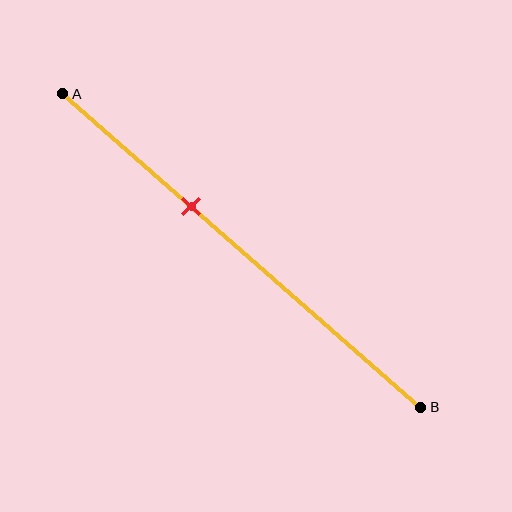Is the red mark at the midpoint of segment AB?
No, the mark is at about 35% from A, not at the 50% midpoint.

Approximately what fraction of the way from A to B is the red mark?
The red mark is approximately 35% of the way from A to B.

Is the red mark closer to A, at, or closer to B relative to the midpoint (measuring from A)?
The red mark is closer to point A than the midpoint of segment AB.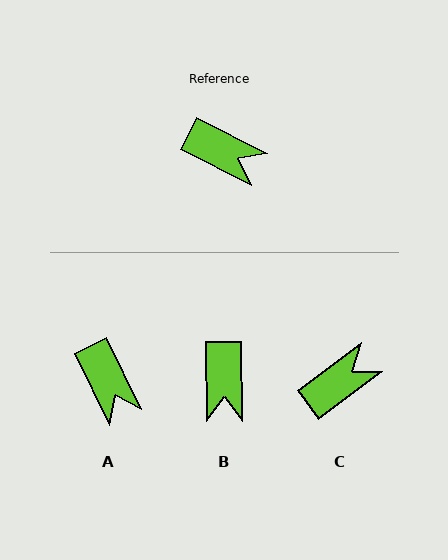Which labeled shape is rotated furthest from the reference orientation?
C, about 63 degrees away.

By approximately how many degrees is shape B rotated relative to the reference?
Approximately 63 degrees clockwise.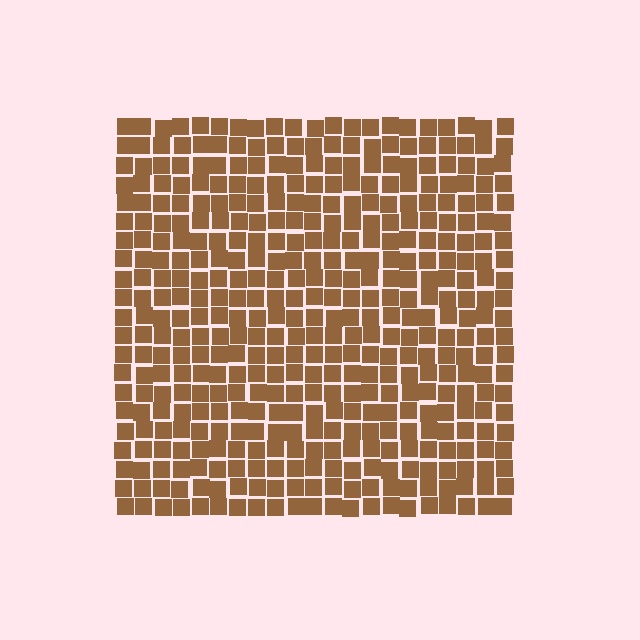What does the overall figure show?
The overall figure shows a square.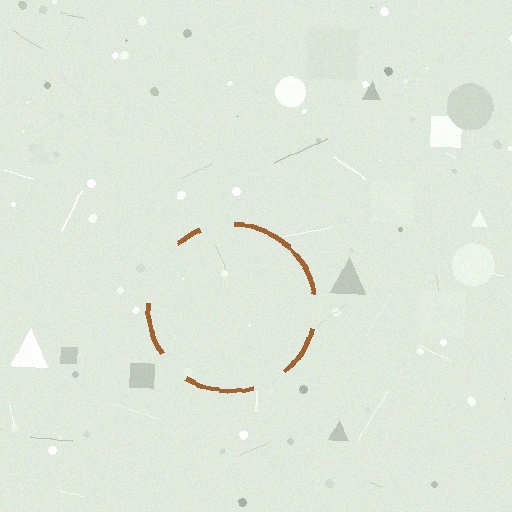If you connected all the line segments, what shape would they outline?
They would outline a circle.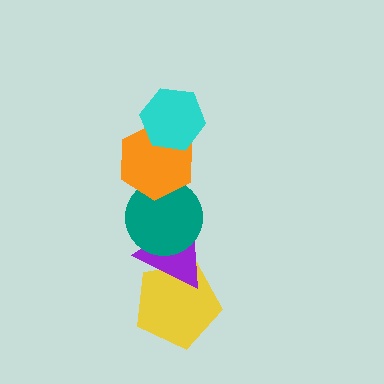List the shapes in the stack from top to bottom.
From top to bottom: the cyan hexagon, the orange hexagon, the teal circle, the purple triangle, the yellow pentagon.